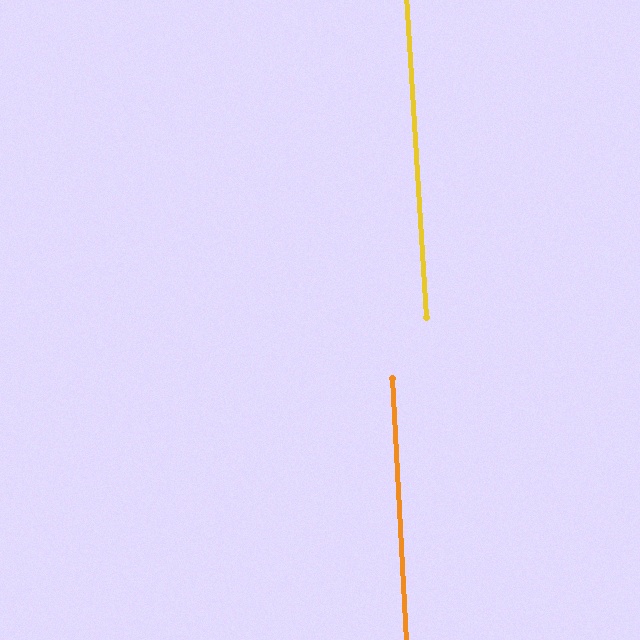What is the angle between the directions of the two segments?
Approximately 1 degree.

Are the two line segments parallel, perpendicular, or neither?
Parallel — their directions differ by only 0.5°.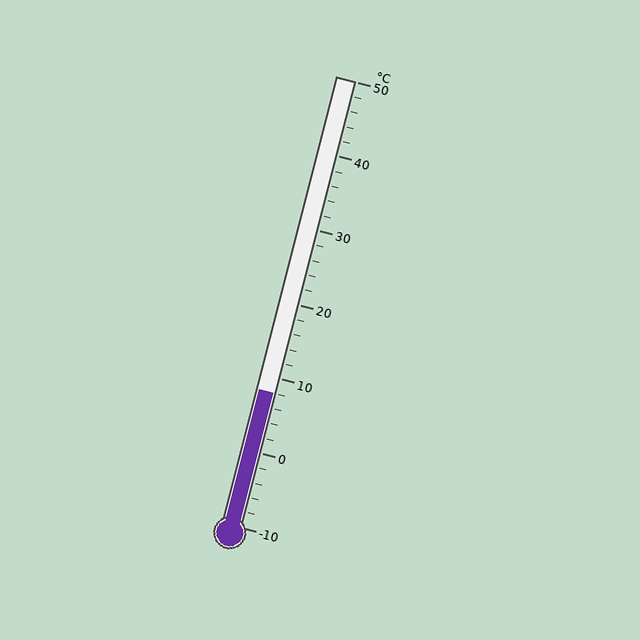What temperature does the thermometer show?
The thermometer shows approximately 8°C.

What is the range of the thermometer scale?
The thermometer scale ranges from -10°C to 50°C.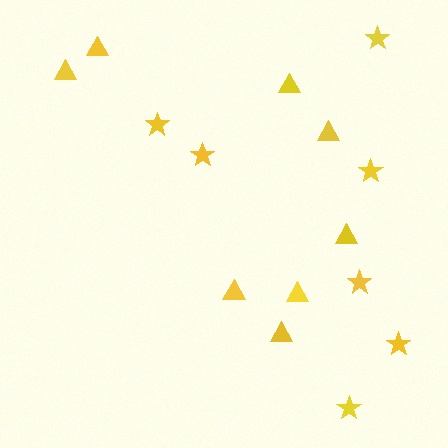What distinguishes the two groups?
There are 2 groups: one group of stars (7) and one group of triangles (8).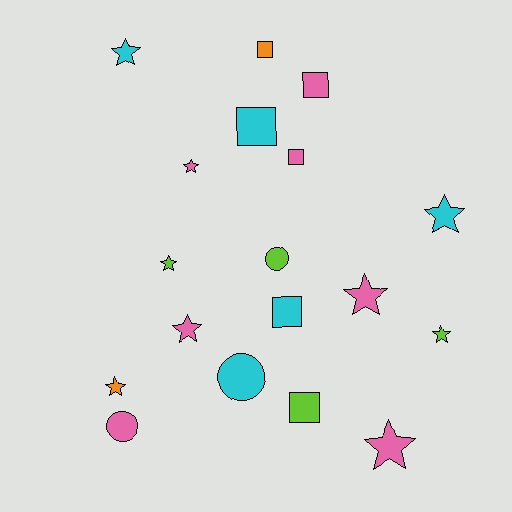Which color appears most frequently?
Pink, with 7 objects.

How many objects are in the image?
There are 18 objects.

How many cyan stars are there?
There are 2 cyan stars.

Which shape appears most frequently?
Star, with 9 objects.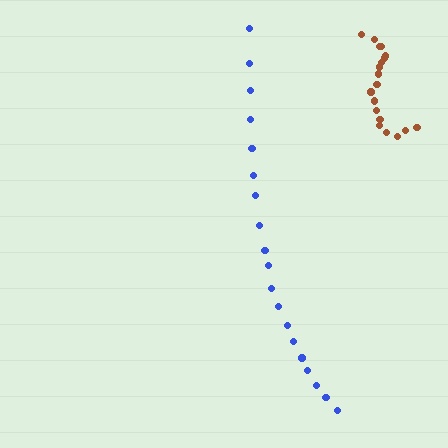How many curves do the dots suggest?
There are 2 distinct paths.